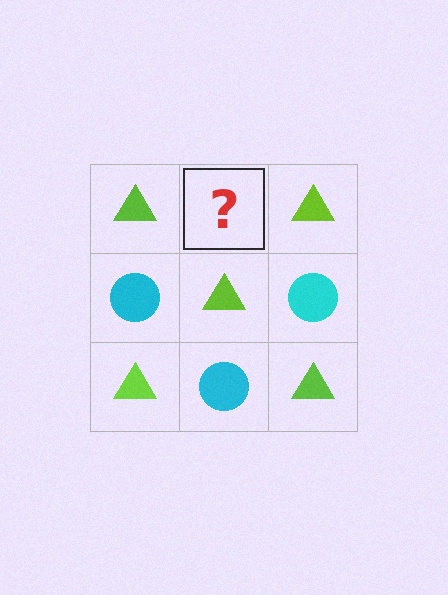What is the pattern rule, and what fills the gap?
The rule is that it alternates lime triangle and cyan circle in a checkerboard pattern. The gap should be filled with a cyan circle.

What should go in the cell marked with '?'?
The missing cell should contain a cyan circle.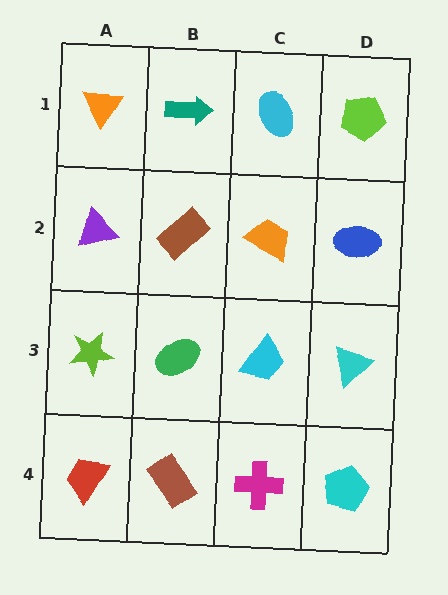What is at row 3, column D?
A cyan triangle.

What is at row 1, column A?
An orange triangle.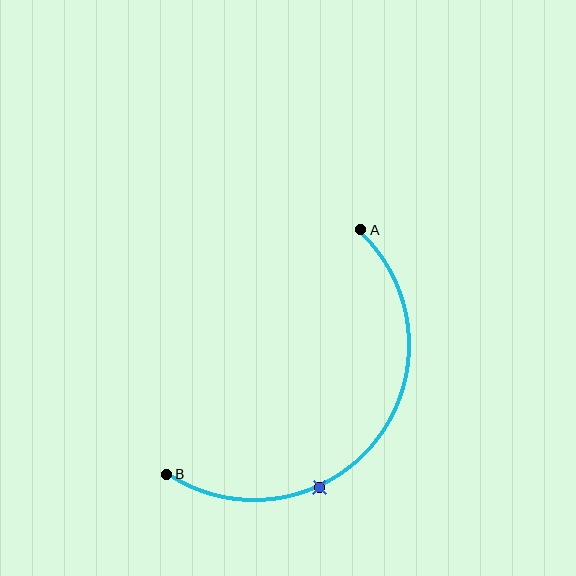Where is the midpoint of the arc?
The arc midpoint is the point on the curve farthest from the straight line joining A and B. It sits below and to the right of that line.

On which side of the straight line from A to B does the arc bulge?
The arc bulges below and to the right of the straight line connecting A and B.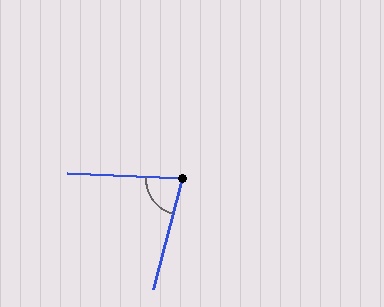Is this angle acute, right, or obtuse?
It is acute.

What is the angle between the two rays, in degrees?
Approximately 78 degrees.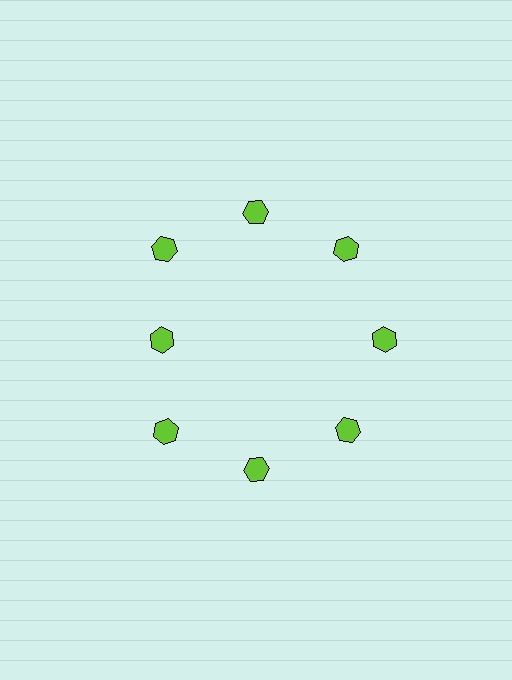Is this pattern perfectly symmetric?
No. The 8 lime hexagons are arranged in a ring, but one element near the 9 o'clock position is pulled inward toward the center, breaking the 8-fold rotational symmetry.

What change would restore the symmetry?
The symmetry would be restored by moving it outward, back onto the ring so that all 8 hexagons sit at equal angles and equal distance from the center.